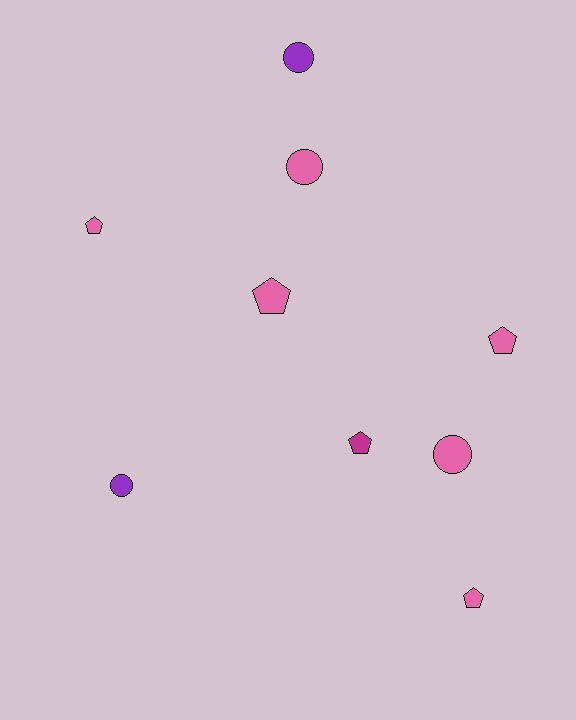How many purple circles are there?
There are 2 purple circles.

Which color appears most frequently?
Pink, with 6 objects.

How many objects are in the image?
There are 9 objects.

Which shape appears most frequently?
Pentagon, with 5 objects.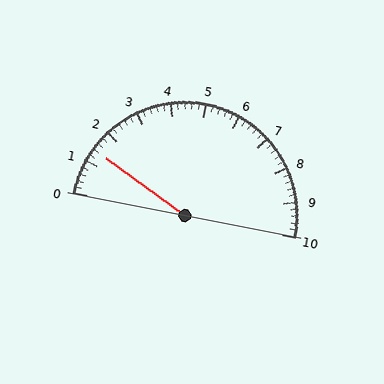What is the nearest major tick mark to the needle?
The nearest major tick mark is 1.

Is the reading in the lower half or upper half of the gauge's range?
The reading is in the lower half of the range (0 to 10).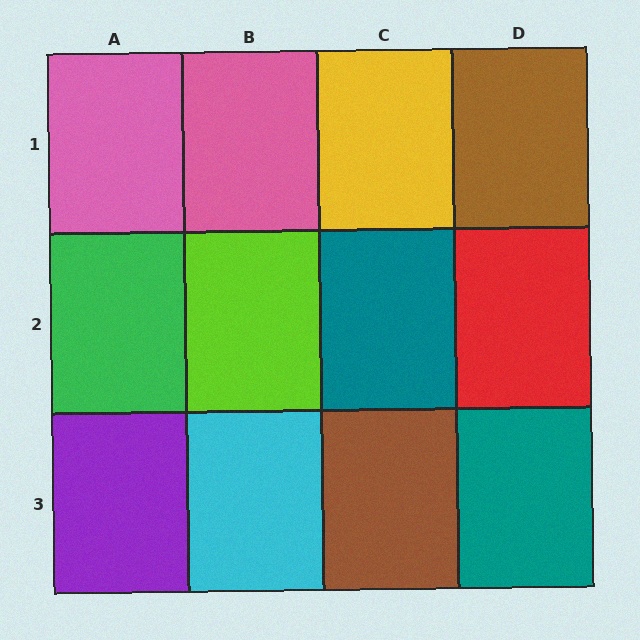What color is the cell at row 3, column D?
Teal.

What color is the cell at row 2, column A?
Green.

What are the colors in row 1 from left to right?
Pink, pink, yellow, brown.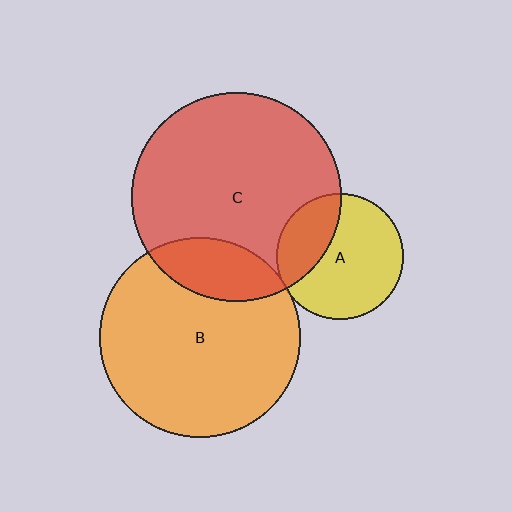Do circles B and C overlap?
Yes.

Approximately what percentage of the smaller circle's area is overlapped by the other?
Approximately 20%.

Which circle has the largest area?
Circle C (red).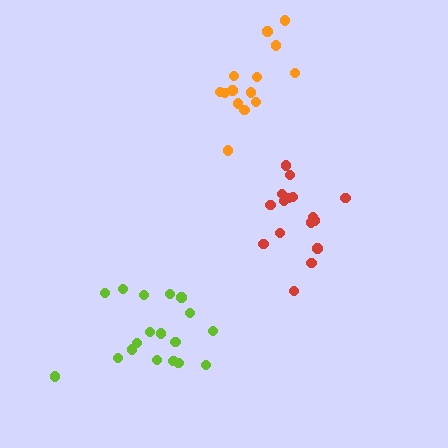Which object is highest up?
The orange cluster is topmost.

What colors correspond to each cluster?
The clusters are colored: red, orange, lime.